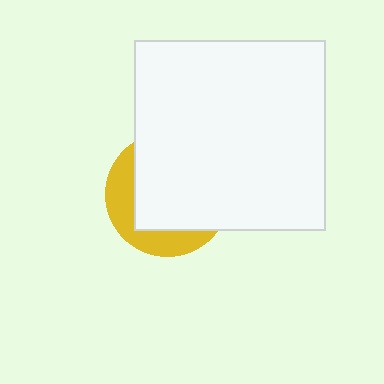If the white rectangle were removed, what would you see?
You would see the complete yellow circle.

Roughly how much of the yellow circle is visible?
A small part of it is visible (roughly 31%).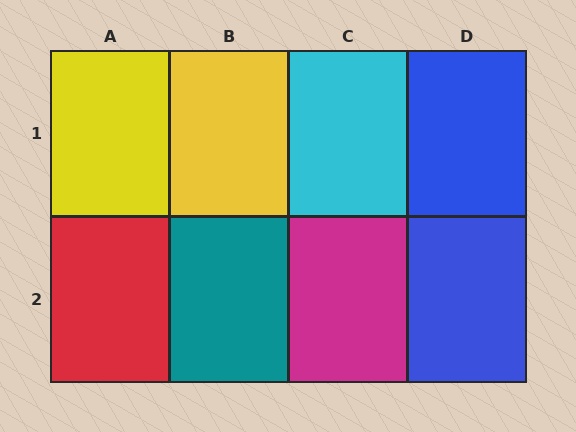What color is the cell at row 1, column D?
Blue.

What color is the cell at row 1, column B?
Yellow.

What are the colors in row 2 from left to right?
Red, teal, magenta, blue.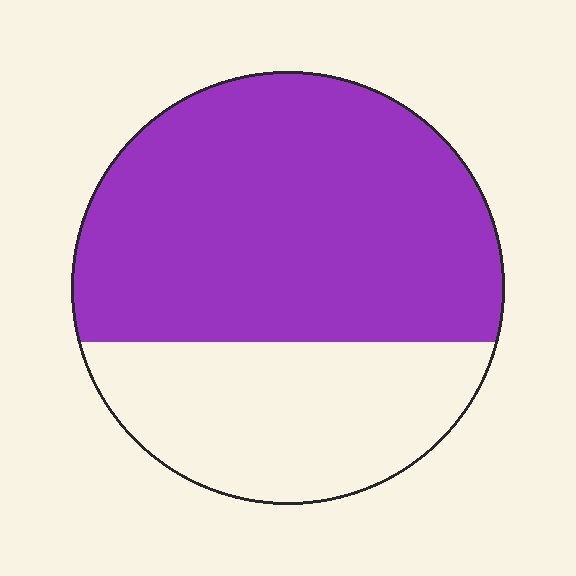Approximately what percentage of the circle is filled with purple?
Approximately 65%.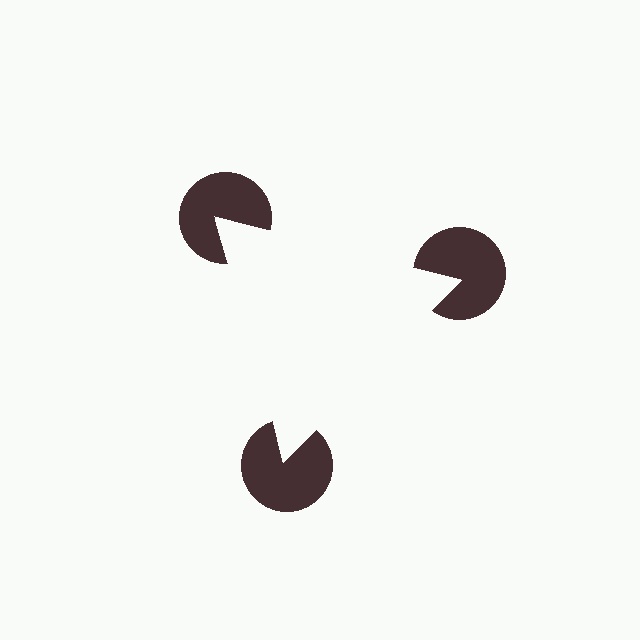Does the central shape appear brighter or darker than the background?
It typically appears slightly brighter than the background, even though no actual brightness change is drawn.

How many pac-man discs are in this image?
There are 3 — one at each vertex of the illusory triangle.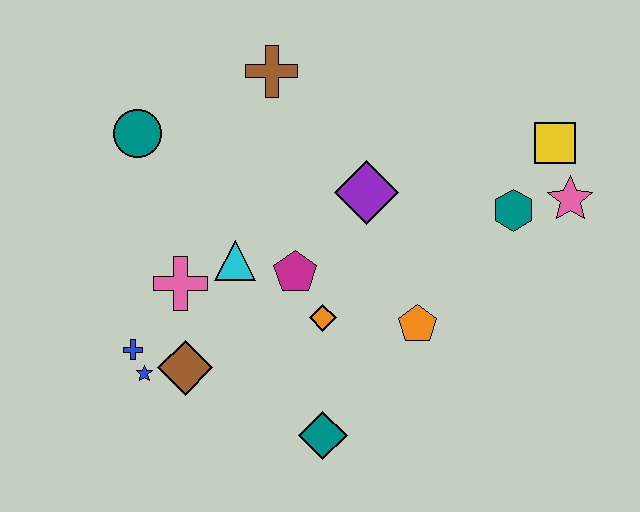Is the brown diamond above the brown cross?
No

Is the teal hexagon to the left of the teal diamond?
No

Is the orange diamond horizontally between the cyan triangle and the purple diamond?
Yes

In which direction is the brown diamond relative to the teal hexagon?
The brown diamond is to the left of the teal hexagon.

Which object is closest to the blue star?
The blue cross is closest to the blue star.